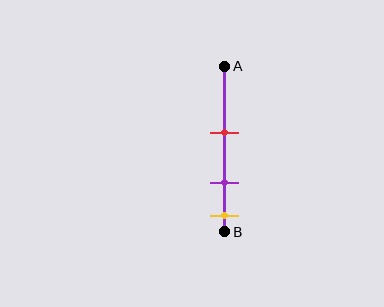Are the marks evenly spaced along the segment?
Yes, the marks are approximately evenly spaced.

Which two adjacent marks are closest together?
The purple and yellow marks are the closest adjacent pair.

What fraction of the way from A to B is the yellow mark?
The yellow mark is approximately 90% (0.9) of the way from A to B.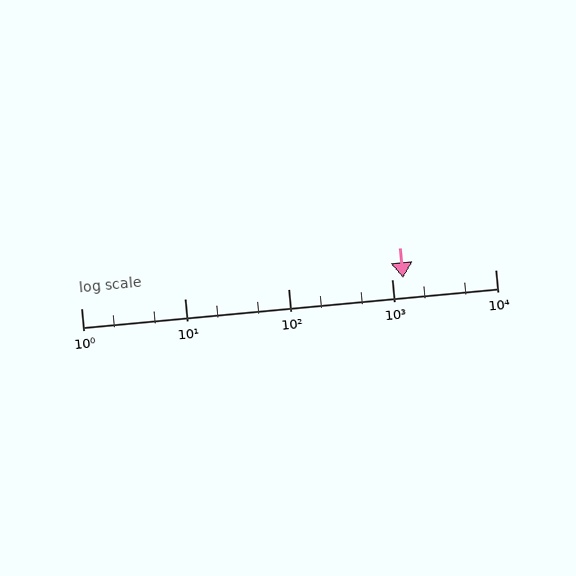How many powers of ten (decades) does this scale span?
The scale spans 4 decades, from 1 to 10000.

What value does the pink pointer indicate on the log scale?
The pointer indicates approximately 1300.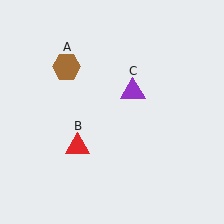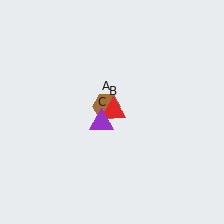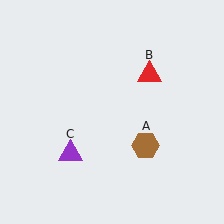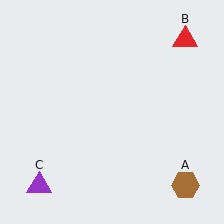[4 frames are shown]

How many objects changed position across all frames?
3 objects changed position: brown hexagon (object A), red triangle (object B), purple triangle (object C).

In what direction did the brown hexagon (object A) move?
The brown hexagon (object A) moved down and to the right.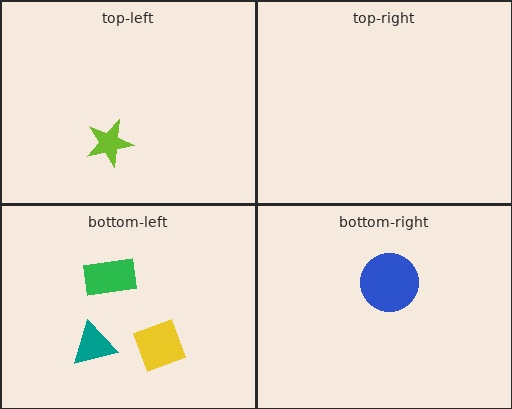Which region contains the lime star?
The top-left region.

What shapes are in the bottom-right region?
The blue circle.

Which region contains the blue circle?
The bottom-right region.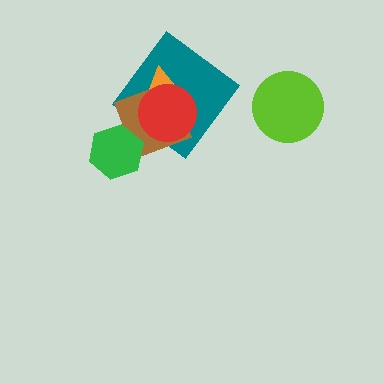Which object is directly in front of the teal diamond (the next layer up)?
The brown diamond is directly in front of the teal diamond.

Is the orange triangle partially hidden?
Yes, it is partially covered by another shape.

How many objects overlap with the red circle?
3 objects overlap with the red circle.